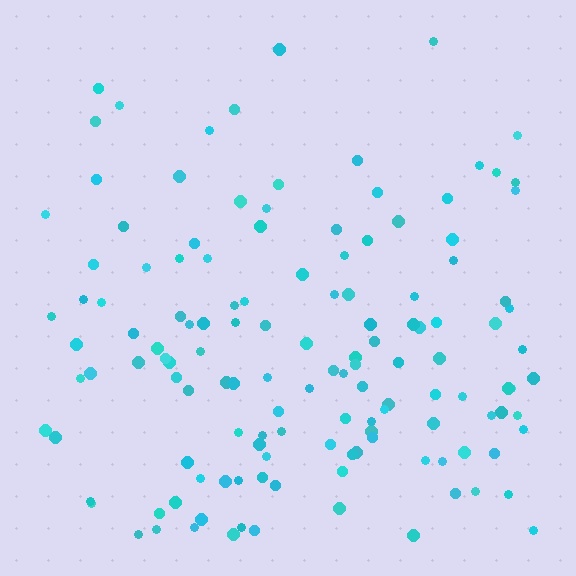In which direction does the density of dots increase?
From top to bottom, with the bottom side densest.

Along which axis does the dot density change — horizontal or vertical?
Vertical.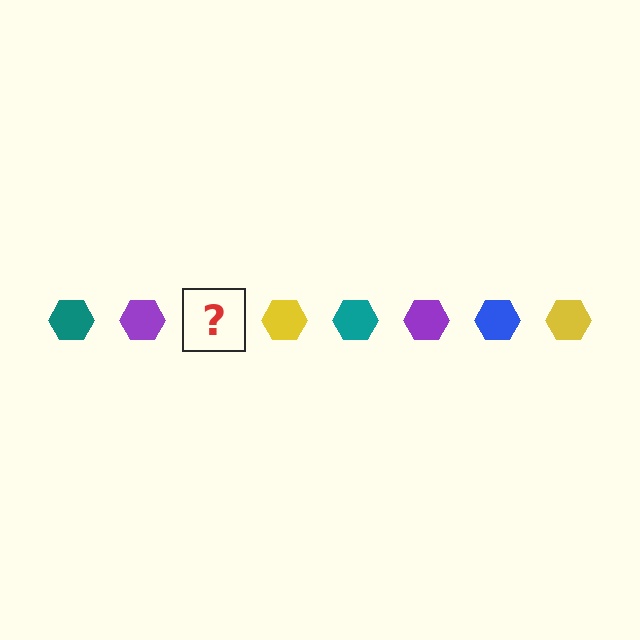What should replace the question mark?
The question mark should be replaced with a blue hexagon.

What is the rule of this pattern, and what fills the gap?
The rule is that the pattern cycles through teal, purple, blue, yellow hexagons. The gap should be filled with a blue hexagon.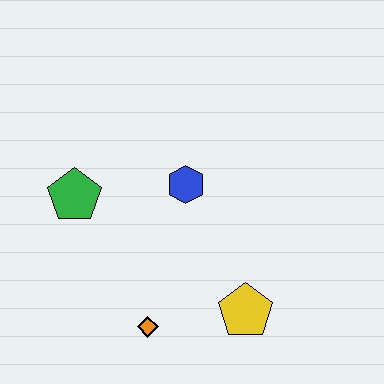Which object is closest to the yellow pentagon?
The orange diamond is closest to the yellow pentagon.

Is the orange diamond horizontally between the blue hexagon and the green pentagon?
Yes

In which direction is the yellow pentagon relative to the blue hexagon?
The yellow pentagon is below the blue hexagon.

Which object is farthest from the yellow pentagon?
The green pentagon is farthest from the yellow pentagon.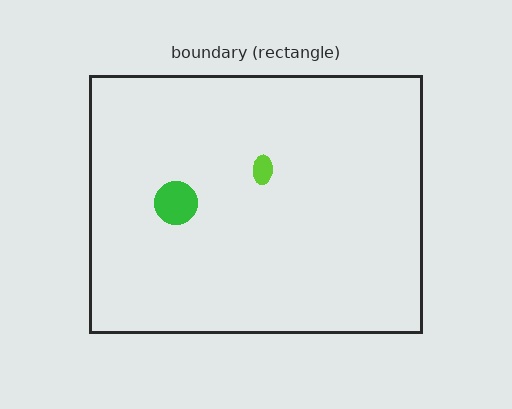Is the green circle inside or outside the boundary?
Inside.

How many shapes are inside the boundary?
2 inside, 0 outside.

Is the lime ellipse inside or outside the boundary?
Inside.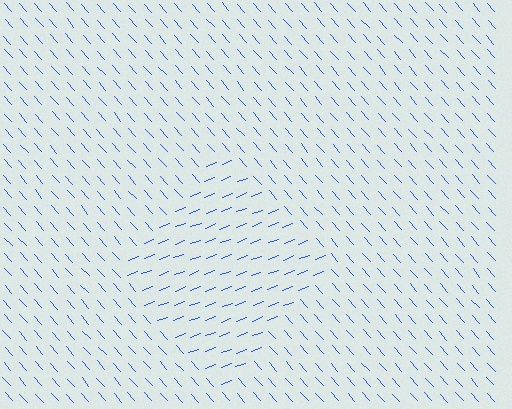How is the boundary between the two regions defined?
The boundary is defined purely by a change in line orientation (approximately 69 degrees difference). All lines are the same color and thickness.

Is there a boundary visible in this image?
Yes, there is a texture boundary formed by a change in line orientation.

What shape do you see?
I see a diamond.